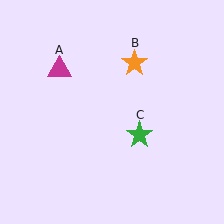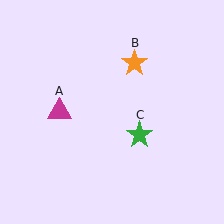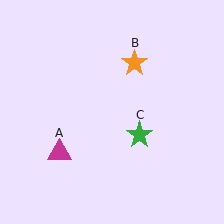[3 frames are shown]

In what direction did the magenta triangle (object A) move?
The magenta triangle (object A) moved down.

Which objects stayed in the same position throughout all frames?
Orange star (object B) and green star (object C) remained stationary.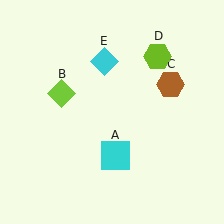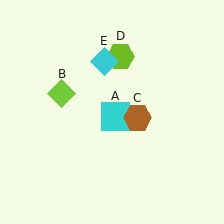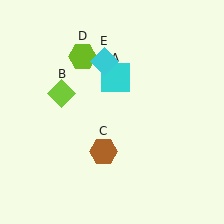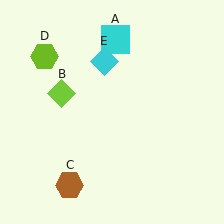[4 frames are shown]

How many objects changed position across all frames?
3 objects changed position: cyan square (object A), brown hexagon (object C), lime hexagon (object D).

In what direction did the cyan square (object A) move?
The cyan square (object A) moved up.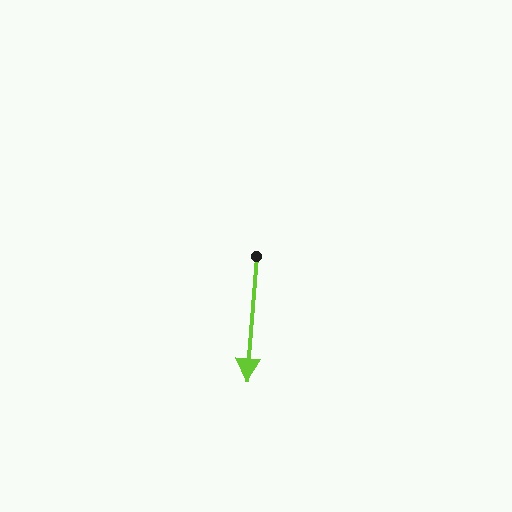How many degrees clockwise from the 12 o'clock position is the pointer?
Approximately 185 degrees.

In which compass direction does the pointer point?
South.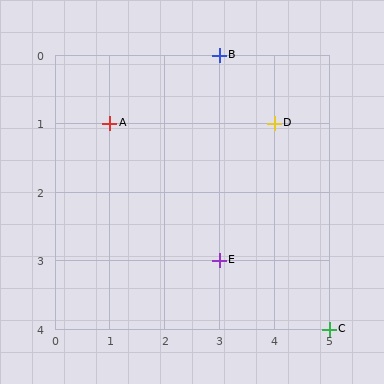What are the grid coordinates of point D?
Point D is at grid coordinates (4, 1).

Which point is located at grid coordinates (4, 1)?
Point D is at (4, 1).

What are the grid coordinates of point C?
Point C is at grid coordinates (5, 4).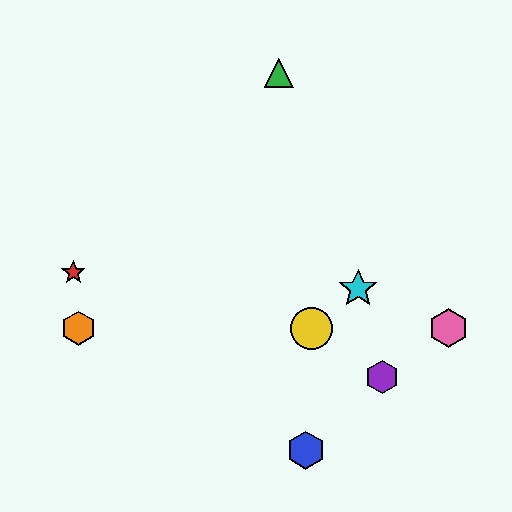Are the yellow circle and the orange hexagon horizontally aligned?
Yes, both are at y≈328.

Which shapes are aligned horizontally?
The yellow circle, the orange hexagon, the pink hexagon are aligned horizontally.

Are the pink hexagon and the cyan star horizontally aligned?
No, the pink hexagon is at y≈328 and the cyan star is at y≈289.